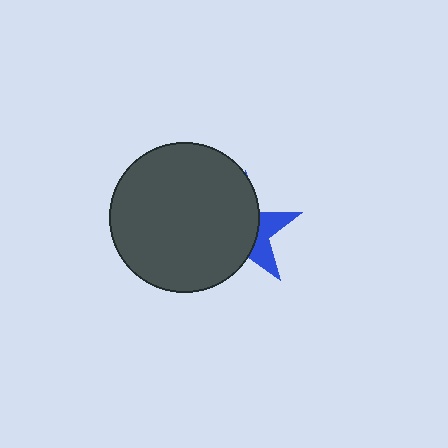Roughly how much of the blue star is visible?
A small part of it is visible (roughly 32%).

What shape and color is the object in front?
The object in front is a dark gray circle.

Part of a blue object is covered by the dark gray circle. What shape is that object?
It is a star.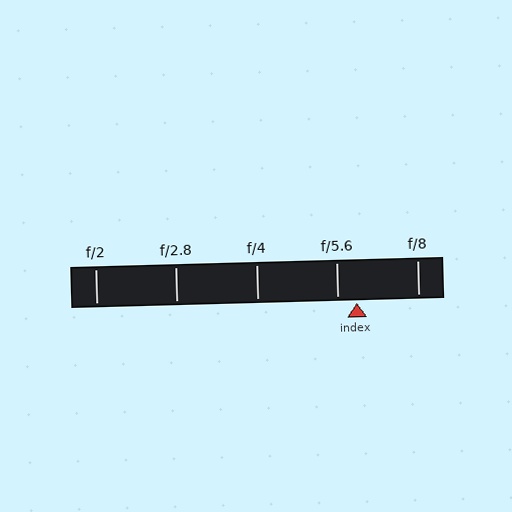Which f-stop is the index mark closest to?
The index mark is closest to f/5.6.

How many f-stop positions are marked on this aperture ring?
There are 5 f-stop positions marked.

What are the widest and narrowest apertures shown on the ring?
The widest aperture shown is f/2 and the narrowest is f/8.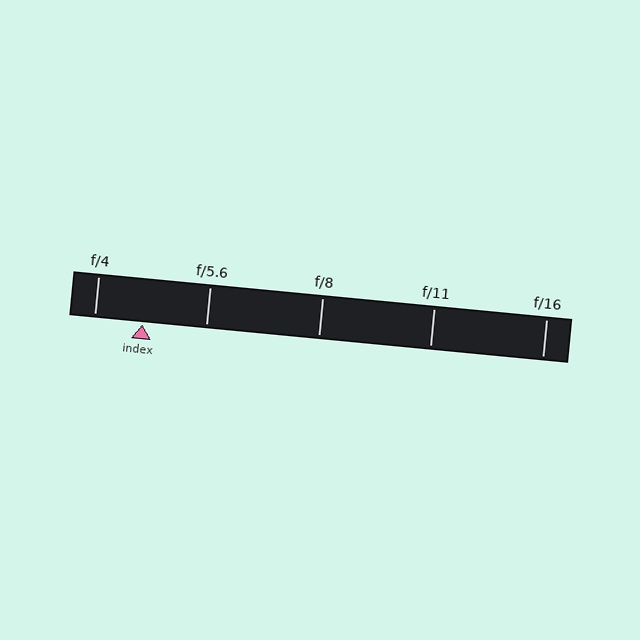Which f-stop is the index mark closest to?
The index mark is closest to f/4.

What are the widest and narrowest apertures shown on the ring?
The widest aperture shown is f/4 and the narrowest is f/16.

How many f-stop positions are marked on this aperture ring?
There are 5 f-stop positions marked.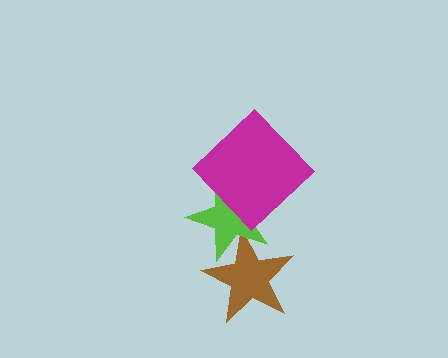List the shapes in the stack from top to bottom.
From top to bottom: the magenta diamond, the lime star, the brown star.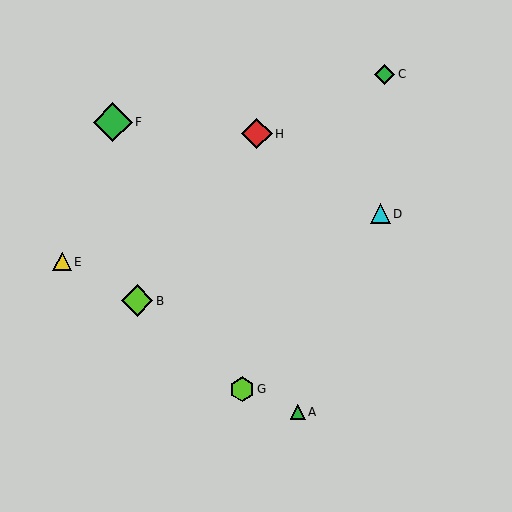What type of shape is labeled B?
Shape B is a lime diamond.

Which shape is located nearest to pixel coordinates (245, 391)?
The lime hexagon (labeled G) at (242, 389) is nearest to that location.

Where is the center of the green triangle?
The center of the green triangle is at (298, 412).